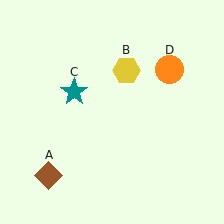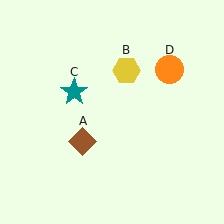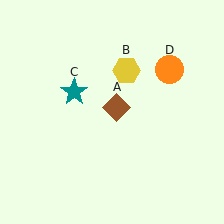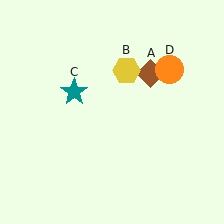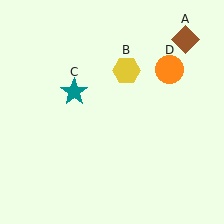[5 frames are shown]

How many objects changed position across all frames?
1 object changed position: brown diamond (object A).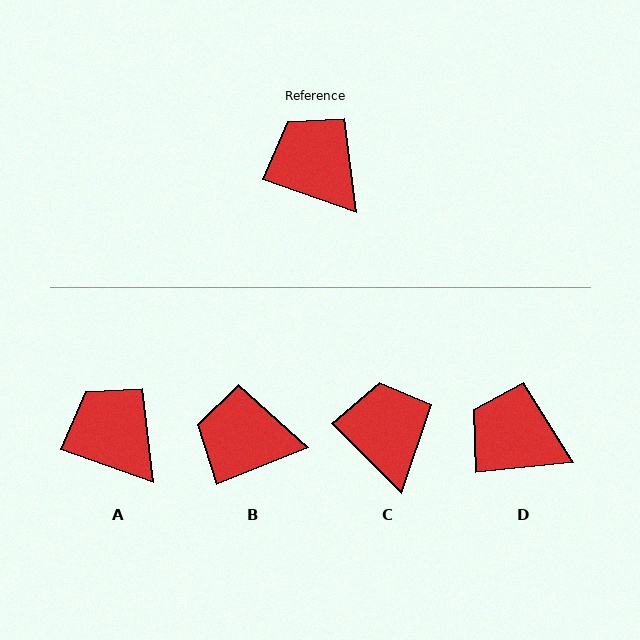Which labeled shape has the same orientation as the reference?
A.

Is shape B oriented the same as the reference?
No, it is off by about 41 degrees.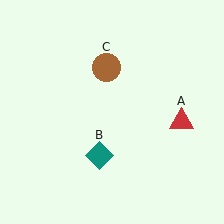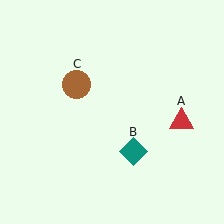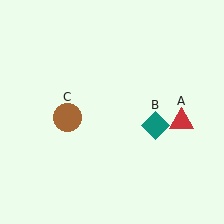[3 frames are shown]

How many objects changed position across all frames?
2 objects changed position: teal diamond (object B), brown circle (object C).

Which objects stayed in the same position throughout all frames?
Red triangle (object A) remained stationary.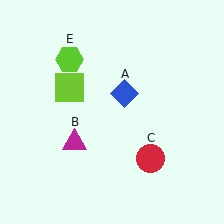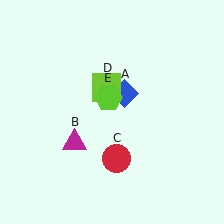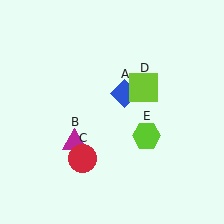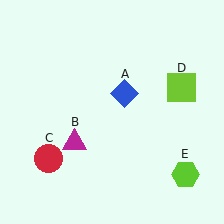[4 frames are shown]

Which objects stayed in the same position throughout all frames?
Blue diamond (object A) and magenta triangle (object B) remained stationary.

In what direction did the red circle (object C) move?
The red circle (object C) moved left.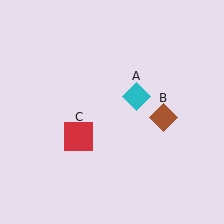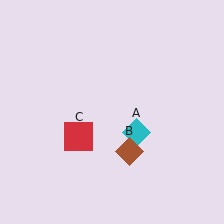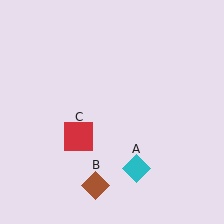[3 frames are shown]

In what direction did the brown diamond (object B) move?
The brown diamond (object B) moved down and to the left.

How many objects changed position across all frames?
2 objects changed position: cyan diamond (object A), brown diamond (object B).